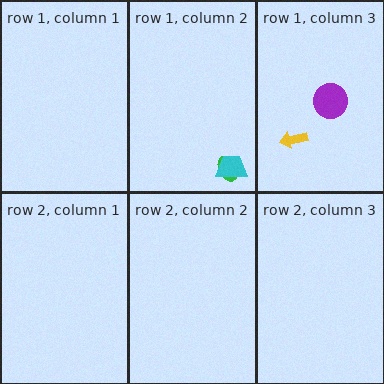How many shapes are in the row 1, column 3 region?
2.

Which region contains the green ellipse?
The row 1, column 2 region.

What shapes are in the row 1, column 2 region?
The green ellipse, the cyan trapezoid.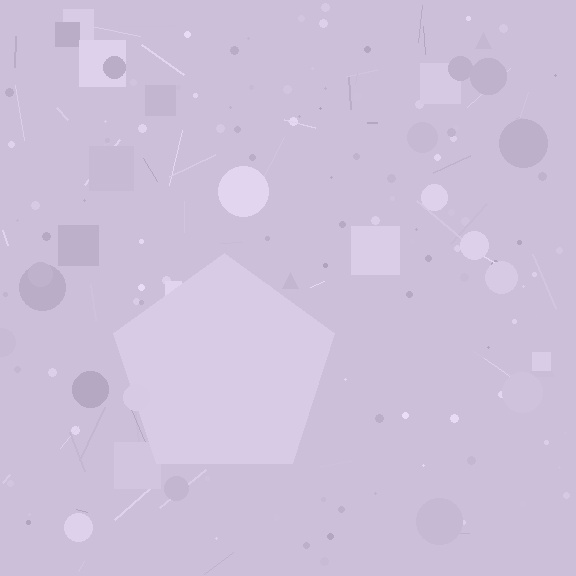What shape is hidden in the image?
A pentagon is hidden in the image.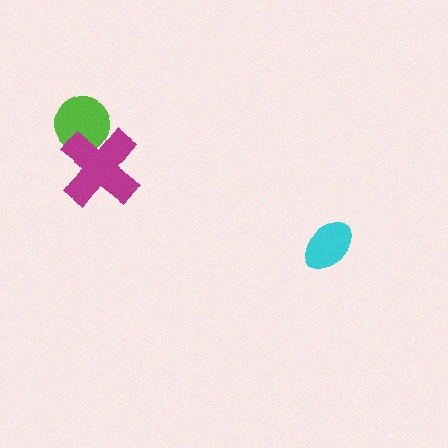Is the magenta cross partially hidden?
No, no other shape covers it.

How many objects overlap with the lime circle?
1 object overlaps with the lime circle.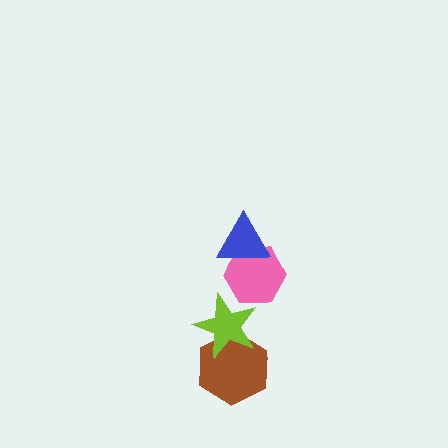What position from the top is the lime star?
The lime star is 3rd from the top.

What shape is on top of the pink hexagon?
The blue triangle is on top of the pink hexagon.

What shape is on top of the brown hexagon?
The lime star is on top of the brown hexagon.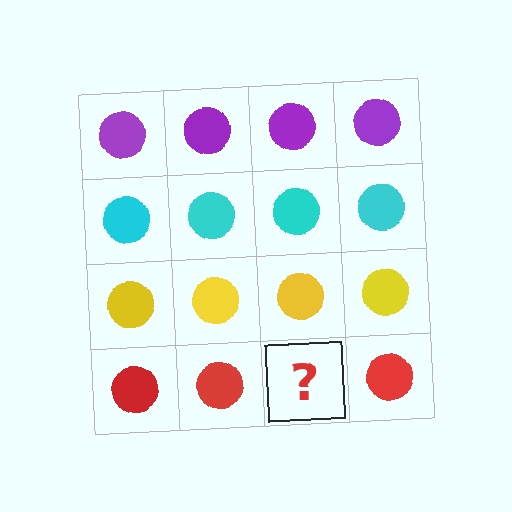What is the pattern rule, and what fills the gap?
The rule is that each row has a consistent color. The gap should be filled with a red circle.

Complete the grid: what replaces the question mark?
The question mark should be replaced with a red circle.